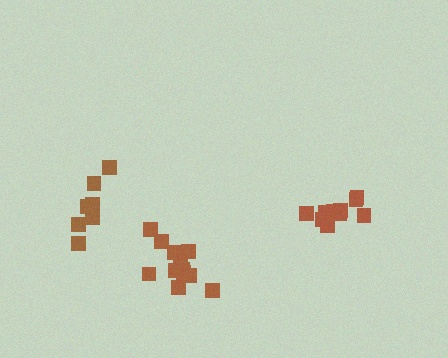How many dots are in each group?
Group 1: 8 dots, Group 2: 11 dots, Group 3: 13 dots (32 total).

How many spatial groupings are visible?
There are 3 spatial groupings.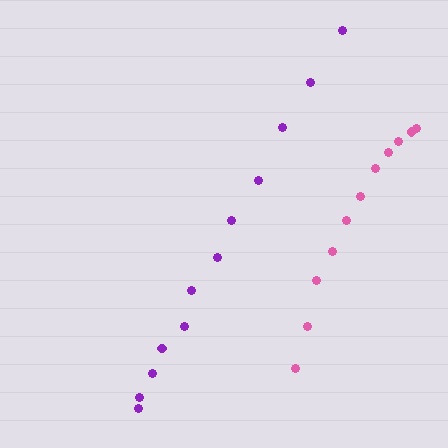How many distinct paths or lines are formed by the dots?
There are 2 distinct paths.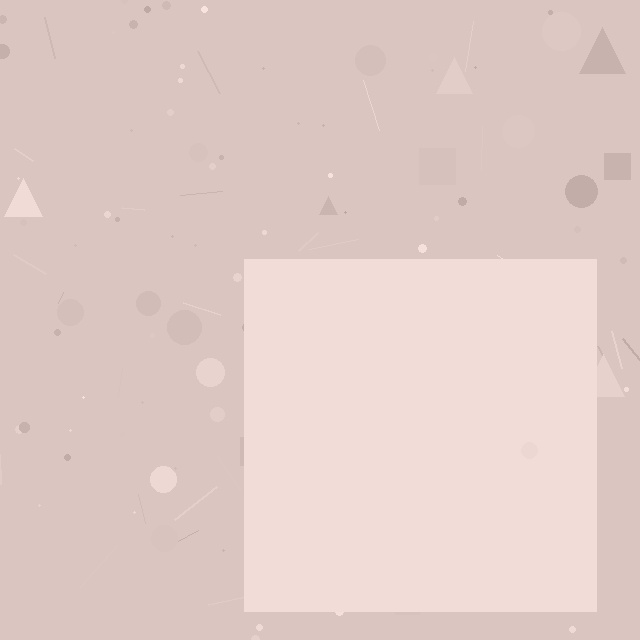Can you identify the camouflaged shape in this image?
The camouflaged shape is a square.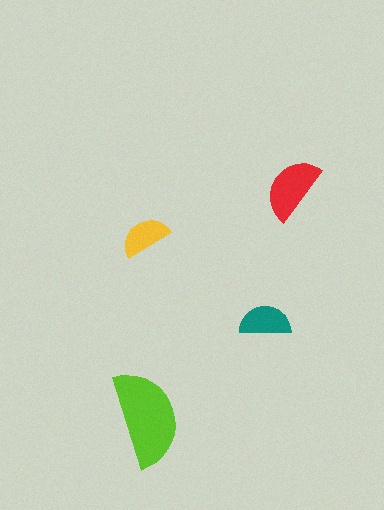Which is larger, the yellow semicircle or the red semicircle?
The red one.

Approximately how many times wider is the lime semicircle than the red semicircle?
About 1.5 times wider.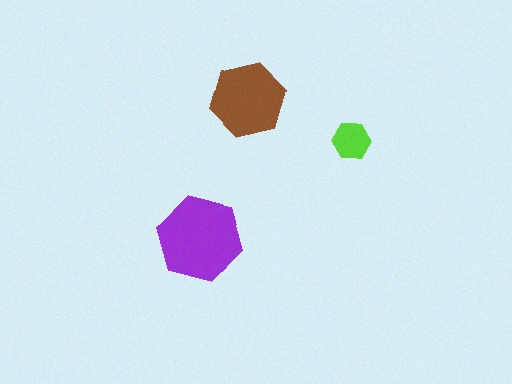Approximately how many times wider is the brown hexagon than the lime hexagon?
About 2 times wider.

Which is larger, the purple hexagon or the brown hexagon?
The purple one.